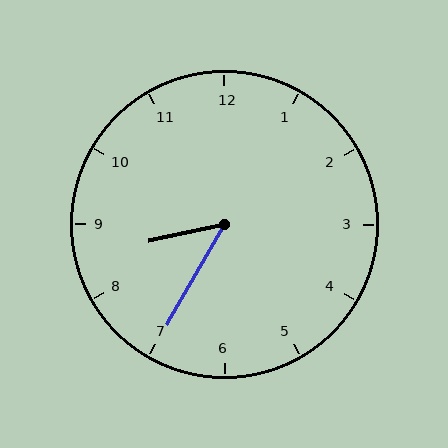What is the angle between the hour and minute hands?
Approximately 48 degrees.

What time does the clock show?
8:35.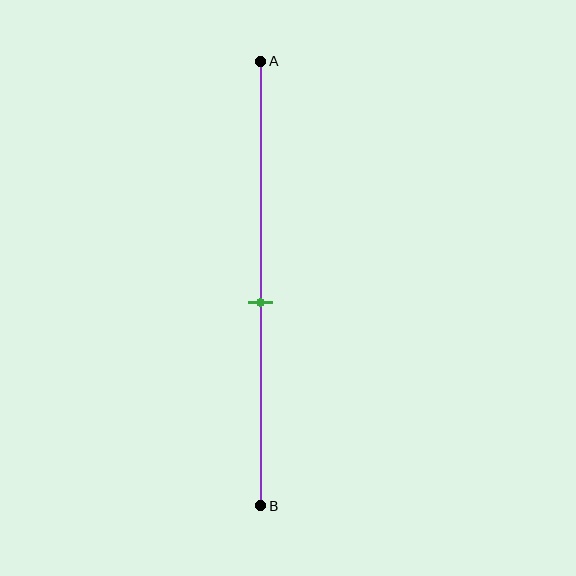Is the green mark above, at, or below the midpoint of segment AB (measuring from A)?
The green mark is below the midpoint of segment AB.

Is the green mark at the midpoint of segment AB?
No, the mark is at about 55% from A, not at the 50% midpoint.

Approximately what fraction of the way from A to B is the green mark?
The green mark is approximately 55% of the way from A to B.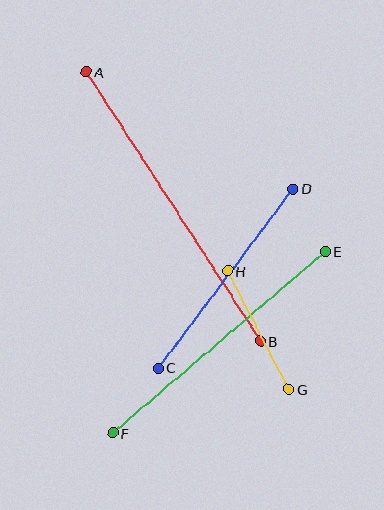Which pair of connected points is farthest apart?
Points A and B are farthest apart.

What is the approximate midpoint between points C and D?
The midpoint is at approximately (226, 278) pixels.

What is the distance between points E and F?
The distance is approximately 279 pixels.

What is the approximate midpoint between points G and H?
The midpoint is at approximately (258, 330) pixels.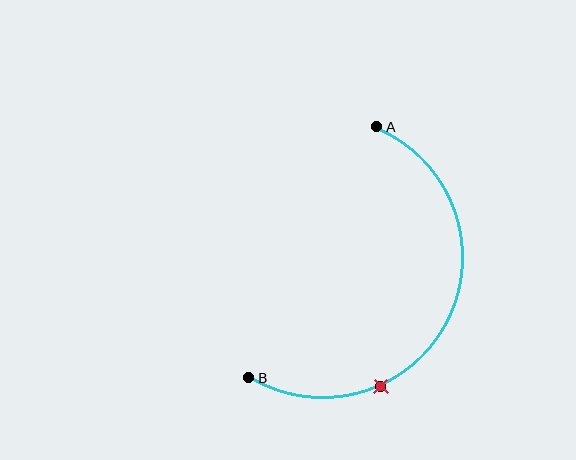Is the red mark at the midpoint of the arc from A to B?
No. The red mark lies on the arc but is closer to endpoint B. The arc midpoint would be at the point on the curve equidistant along the arc from both A and B.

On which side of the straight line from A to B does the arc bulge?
The arc bulges to the right of the straight line connecting A and B.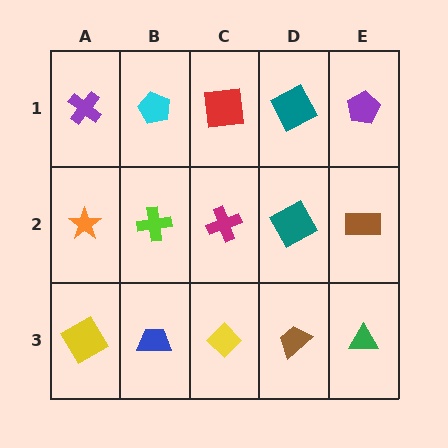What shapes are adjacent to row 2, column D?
A teal square (row 1, column D), a brown trapezoid (row 3, column D), a magenta cross (row 2, column C), a brown rectangle (row 2, column E).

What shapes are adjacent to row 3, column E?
A brown rectangle (row 2, column E), a brown trapezoid (row 3, column D).